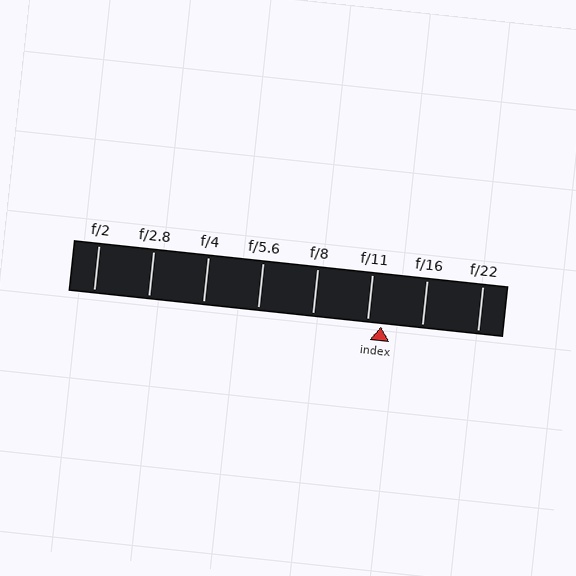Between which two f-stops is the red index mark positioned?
The index mark is between f/11 and f/16.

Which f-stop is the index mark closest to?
The index mark is closest to f/11.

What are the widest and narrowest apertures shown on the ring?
The widest aperture shown is f/2 and the narrowest is f/22.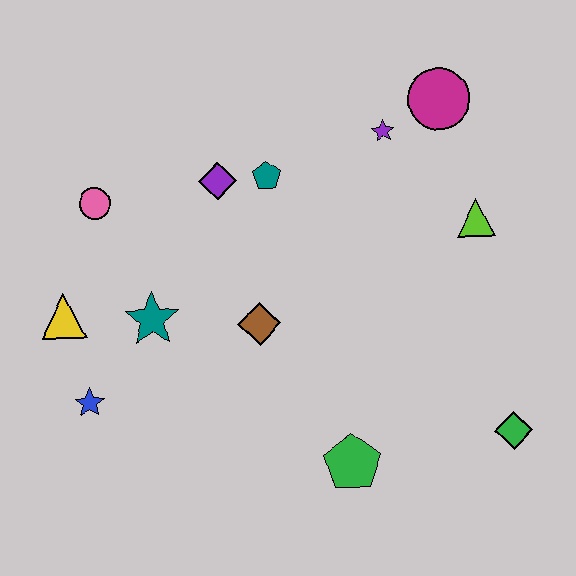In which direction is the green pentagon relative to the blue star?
The green pentagon is to the right of the blue star.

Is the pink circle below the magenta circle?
Yes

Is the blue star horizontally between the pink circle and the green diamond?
No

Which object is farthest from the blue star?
The magenta circle is farthest from the blue star.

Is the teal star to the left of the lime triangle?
Yes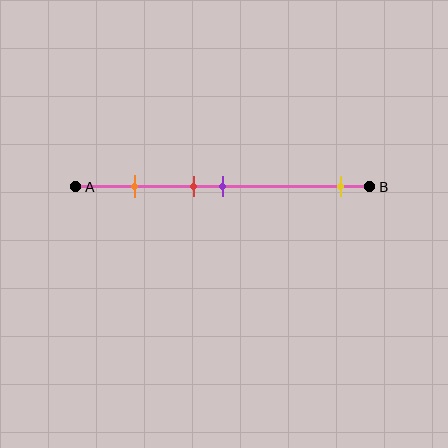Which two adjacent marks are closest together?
The red and purple marks are the closest adjacent pair.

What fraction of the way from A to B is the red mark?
The red mark is approximately 40% (0.4) of the way from A to B.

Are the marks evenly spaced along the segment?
No, the marks are not evenly spaced.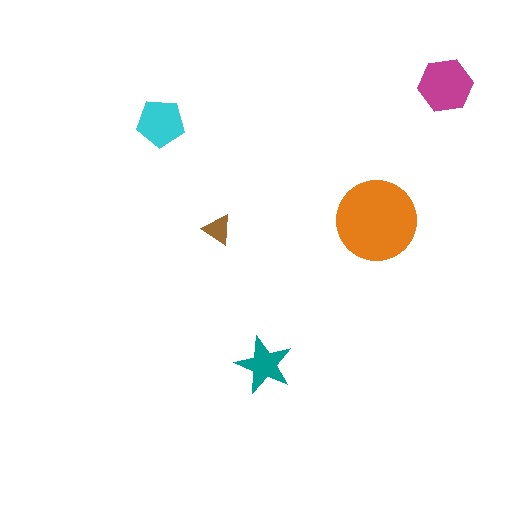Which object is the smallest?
The brown triangle.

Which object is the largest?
The orange circle.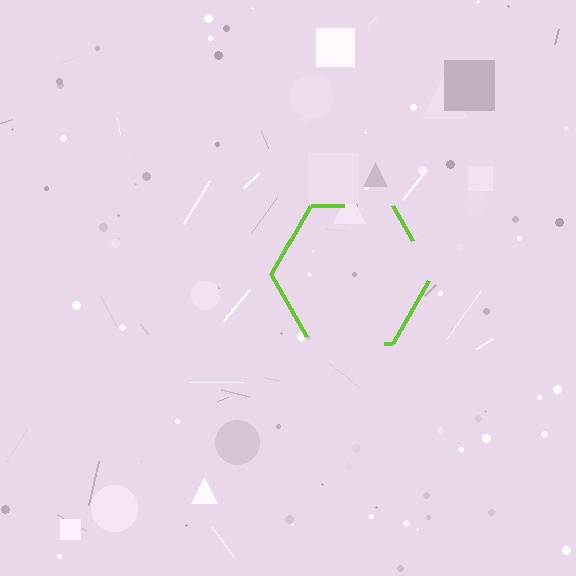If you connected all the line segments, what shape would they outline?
They would outline a hexagon.